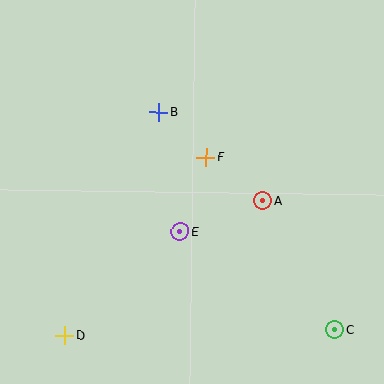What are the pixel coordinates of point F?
Point F is at (206, 158).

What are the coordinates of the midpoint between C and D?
The midpoint between C and D is at (200, 333).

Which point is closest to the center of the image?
Point F at (206, 158) is closest to the center.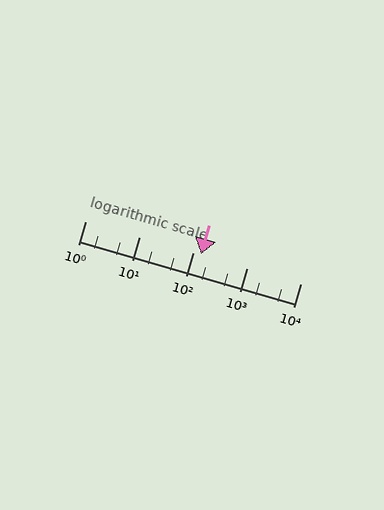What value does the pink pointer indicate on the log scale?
The pointer indicates approximately 140.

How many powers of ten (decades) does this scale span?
The scale spans 4 decades, from 1 to 10000.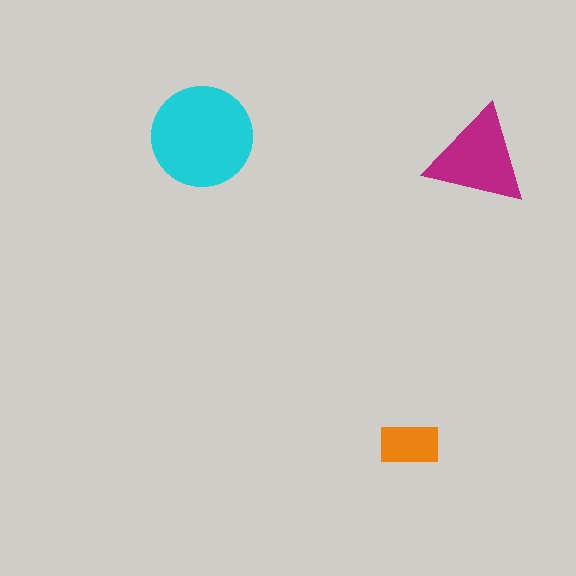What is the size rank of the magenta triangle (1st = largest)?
2nd.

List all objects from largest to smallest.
The cyan circle, the magenta triangle, the orange rectangle.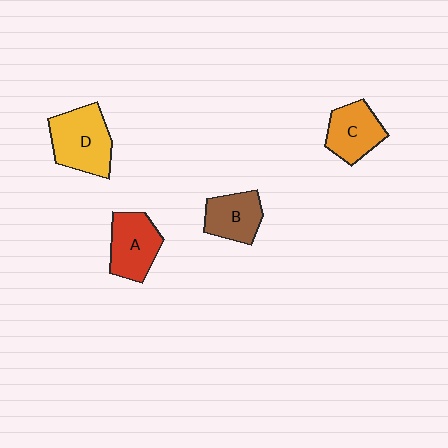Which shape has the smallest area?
Shape B (brown).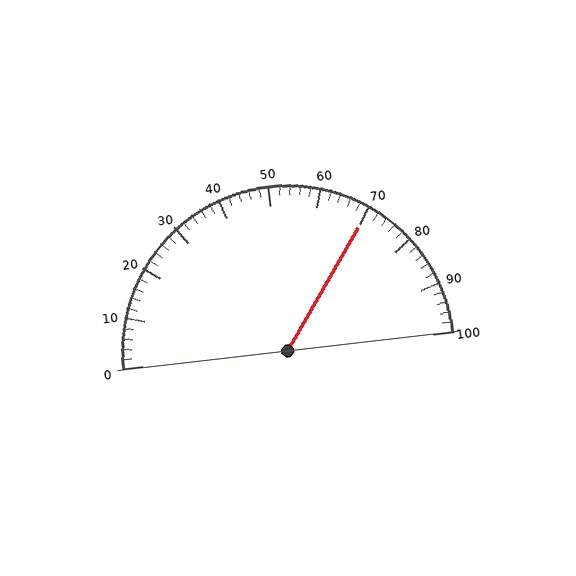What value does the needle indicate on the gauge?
The needle indicates approximately 70.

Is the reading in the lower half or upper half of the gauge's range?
The reading is in the upper half of the range (0 to 100).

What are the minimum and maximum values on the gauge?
The gauge ranges from 0 to 100.